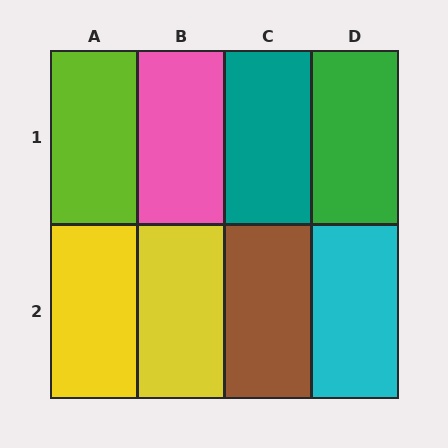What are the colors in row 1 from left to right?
Lime, pink, teal, green.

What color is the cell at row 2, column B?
Yellow.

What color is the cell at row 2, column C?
Brown.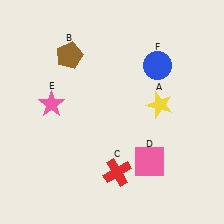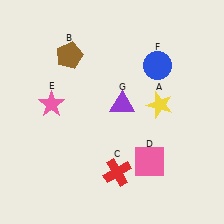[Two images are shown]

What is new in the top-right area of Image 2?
A purple triangle (G) was added in the top-right area of Image 2.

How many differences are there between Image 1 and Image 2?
There is 1 difference between the two images.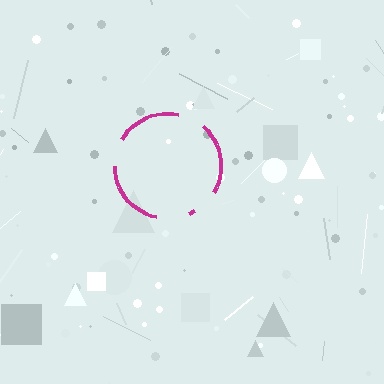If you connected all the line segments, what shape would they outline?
They would outline a circle.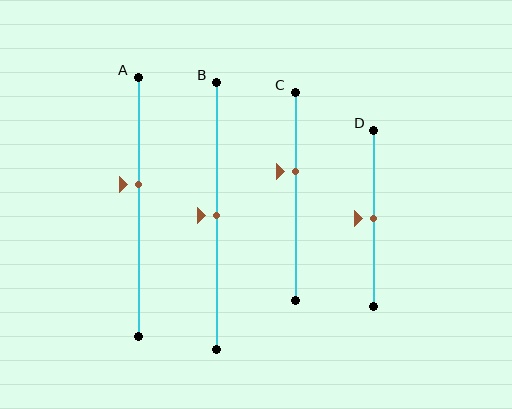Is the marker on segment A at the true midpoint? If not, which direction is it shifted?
No, the marker on segment A is shifted upward by about 9% of the segment length.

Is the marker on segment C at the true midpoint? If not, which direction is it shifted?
No, the marker on segment C is shifted upward by about 12% of the segment length.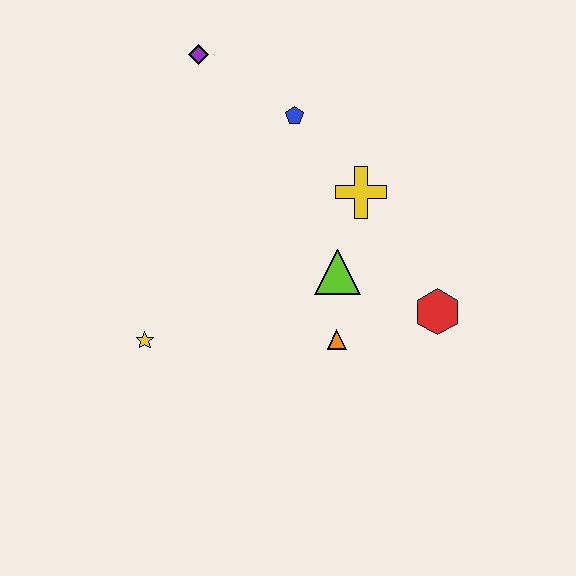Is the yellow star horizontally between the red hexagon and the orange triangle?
No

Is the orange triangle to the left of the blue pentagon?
No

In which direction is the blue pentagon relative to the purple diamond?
The blue pentagon is to the right of the purple diamond.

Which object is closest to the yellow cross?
The lime triangle is closest to the yellow cross.